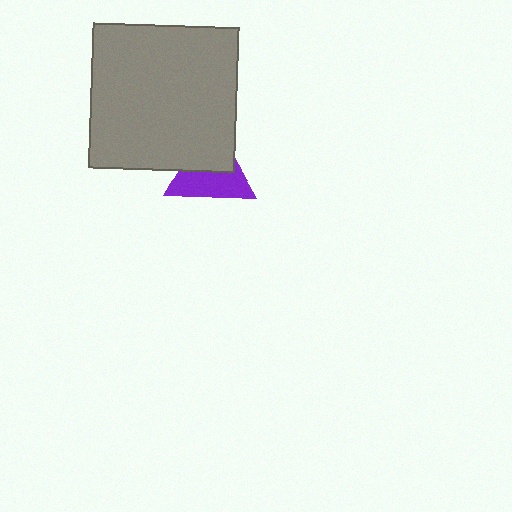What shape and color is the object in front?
The object in front is a gray square.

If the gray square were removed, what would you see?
You would see the complete purple triangle.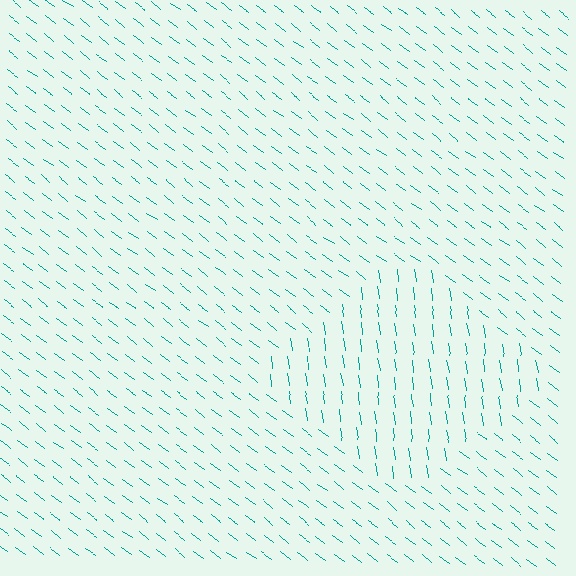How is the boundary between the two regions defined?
The boundary is defined purely by a change in line orientation (approximately 45 degrees difference). All lines are the same color and thickness.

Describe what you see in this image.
The image is filled with small teal line segments. A diamond region in the image has lines oriented differently from the surrounding lines, creating a visible texture boundary.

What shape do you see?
I see a diamond.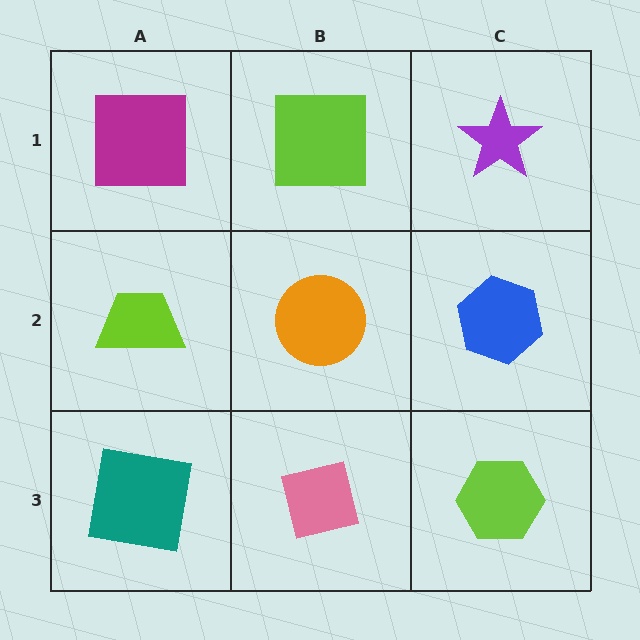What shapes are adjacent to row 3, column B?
An orange circle (row 2, column B), a teal square (row 3, column A), a lime hexagon (row 3, column C).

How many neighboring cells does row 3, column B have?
3.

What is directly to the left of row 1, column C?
A lime square.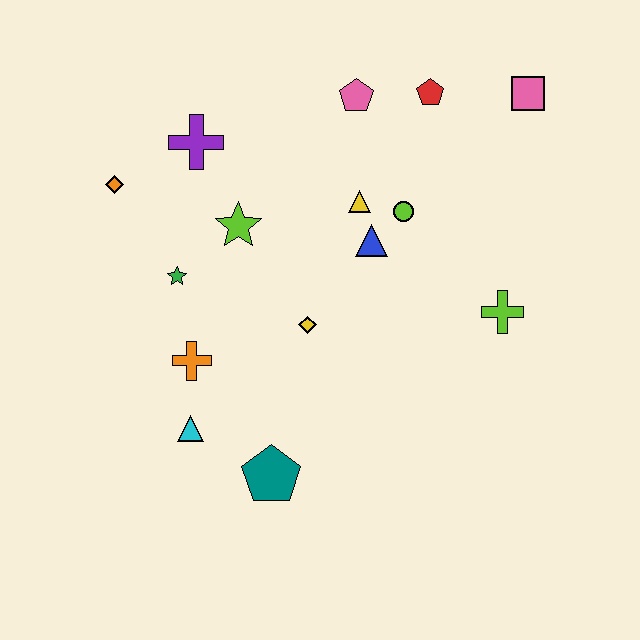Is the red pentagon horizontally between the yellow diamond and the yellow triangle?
No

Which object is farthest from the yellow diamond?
The pink square is farthest from the yellow diamond.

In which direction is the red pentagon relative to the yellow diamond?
The red pentagon is above the yellow diamond.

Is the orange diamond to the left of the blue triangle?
Yes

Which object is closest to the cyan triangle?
The orange cross is closest to the cyan triangle.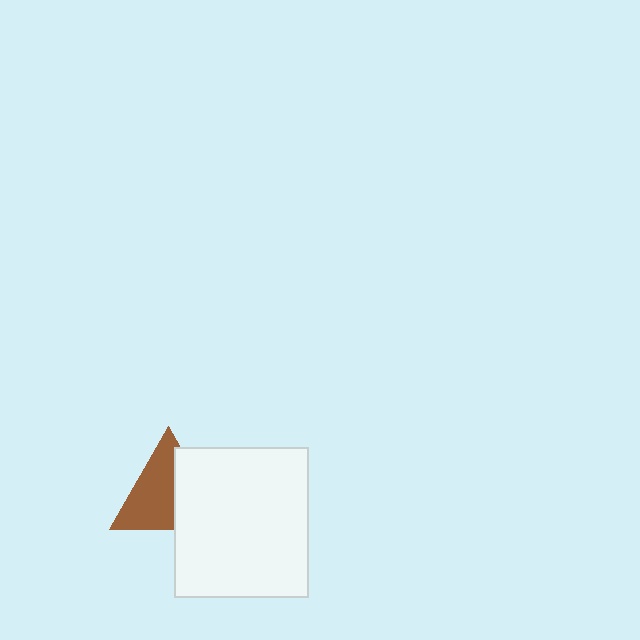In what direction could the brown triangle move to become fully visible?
The brown triangle could move left. That would shift it out from behind the white rectangle entirely.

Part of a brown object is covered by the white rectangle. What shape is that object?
It is a triangle.